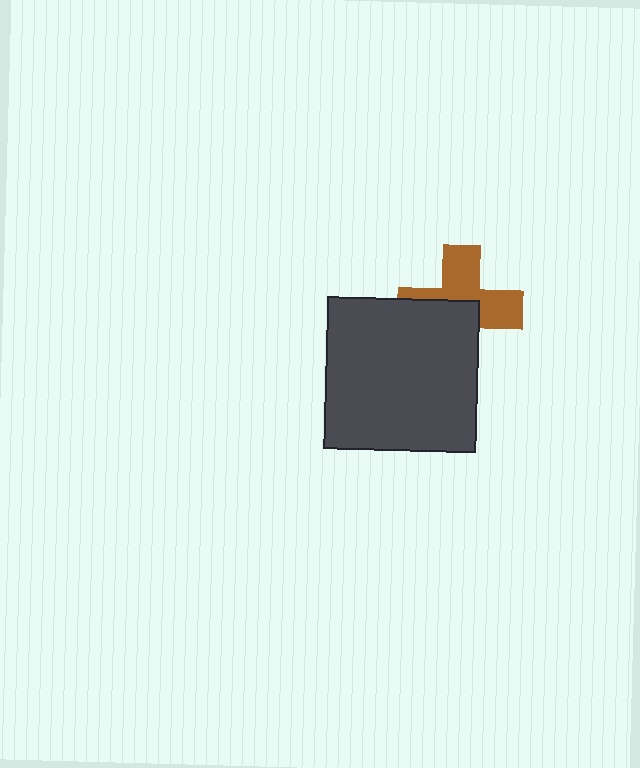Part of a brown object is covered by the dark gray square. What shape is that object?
It is a cross.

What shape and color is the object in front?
The object in front is a dark gray square.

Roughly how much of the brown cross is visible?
About half of it is visible (roughly 51%).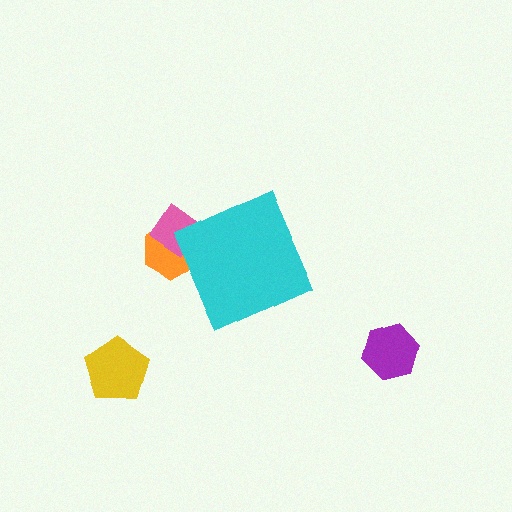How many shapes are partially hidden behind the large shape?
2 shapes are partially hidden.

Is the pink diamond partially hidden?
Yes, the pink diamond is partially hidden behind the cyan diamond.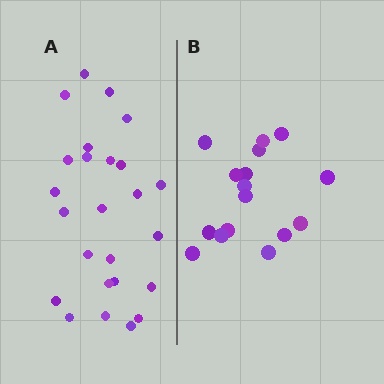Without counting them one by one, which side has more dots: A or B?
Region A (the left region) has more dots.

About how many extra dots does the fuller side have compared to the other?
Region A has roughly 8 or so more dots than region B.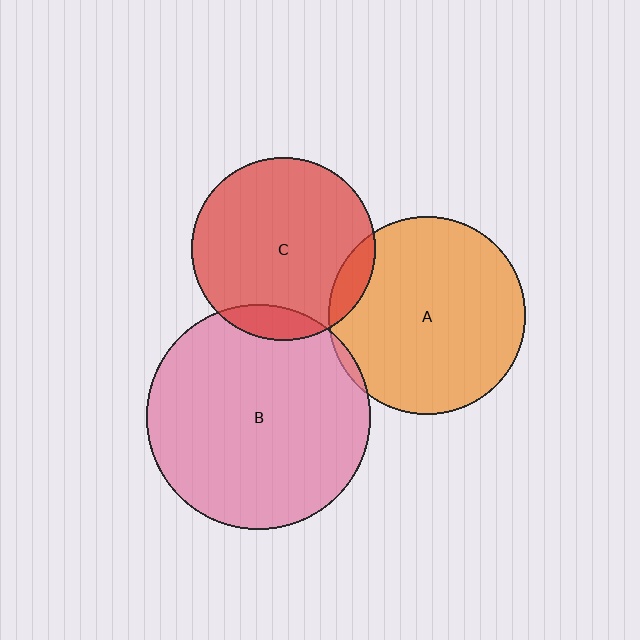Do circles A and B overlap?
Yes.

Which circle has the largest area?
Circle B (pink).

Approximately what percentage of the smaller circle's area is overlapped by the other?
Approximately 5%.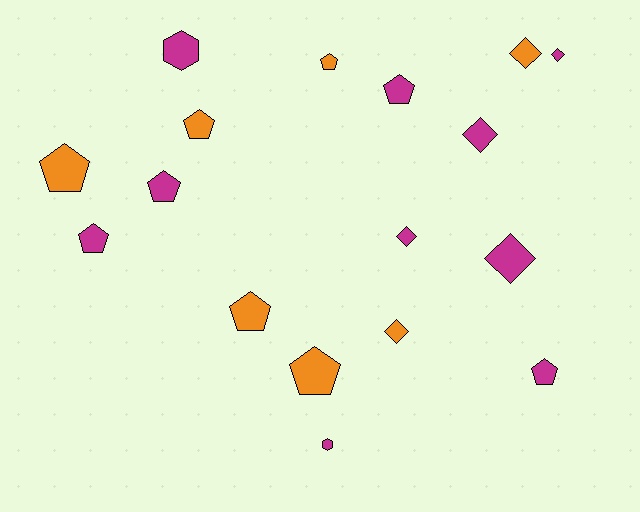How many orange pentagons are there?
There are 5 orange pentagons.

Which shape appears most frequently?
Pentagon, with 9 objects.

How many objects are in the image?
There are 17 objects.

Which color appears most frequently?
Magenta, with 10 objects.